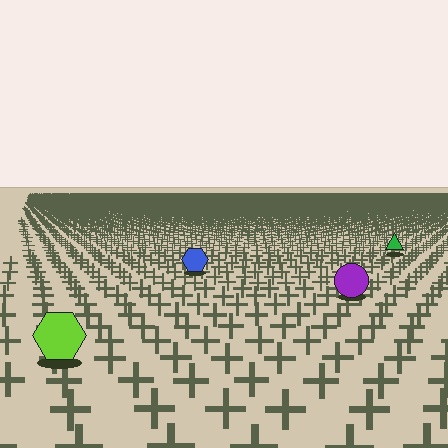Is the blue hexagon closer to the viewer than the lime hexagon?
No. The lime hexagon is closer — you can tell from the texture gradient: the ground texture is coarser near it.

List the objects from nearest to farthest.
From nearest to farthest: the lime hexagon, the purple circle, the blue hexagon, the green triangle.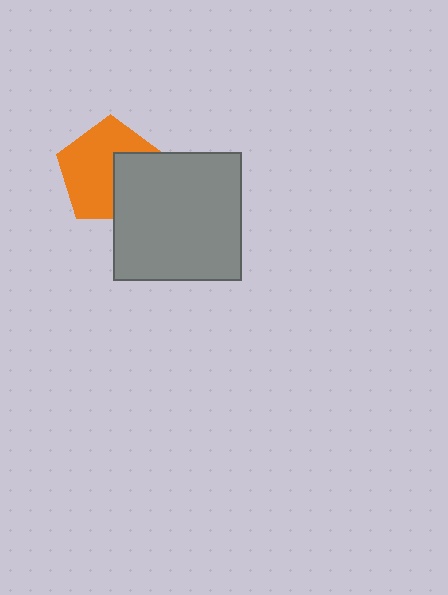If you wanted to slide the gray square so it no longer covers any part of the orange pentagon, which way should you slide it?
Slide it toward the lower-right — that is the most direct way to separate the two shapes.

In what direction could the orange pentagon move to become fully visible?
The orange pentagon could move toward the upper-left. That would shift it out from behind the gray square entirely.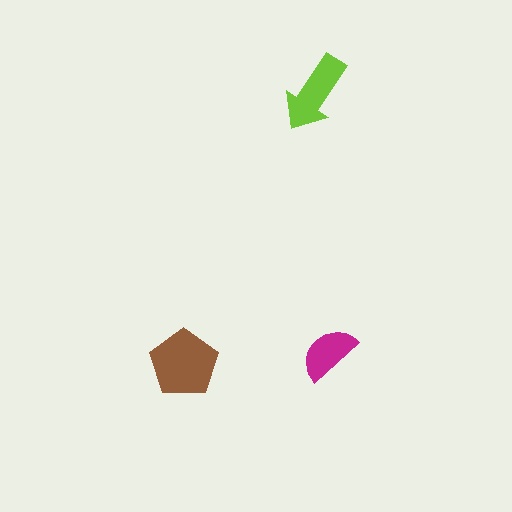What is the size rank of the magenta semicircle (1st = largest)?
3rd.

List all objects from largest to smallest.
The brown pentagon, the lime arrow, the magenta semicircle.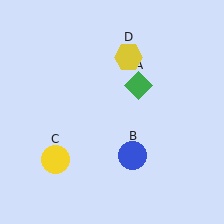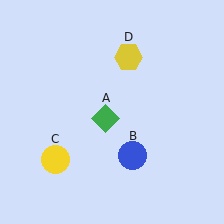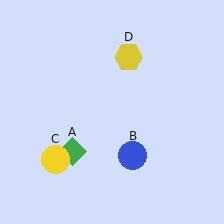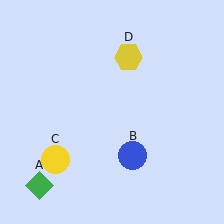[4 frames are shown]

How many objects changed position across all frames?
1 object changed position: green diamond (object A).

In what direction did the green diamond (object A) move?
The green diamond (object A) moved down and to the left.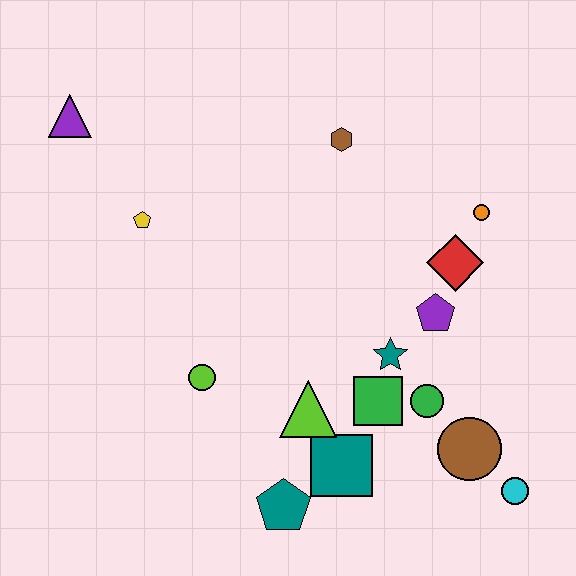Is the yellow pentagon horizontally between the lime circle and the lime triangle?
No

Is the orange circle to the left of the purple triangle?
No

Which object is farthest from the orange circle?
The purple triangle is farthest from the orange circle.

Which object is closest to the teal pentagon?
The teal square is closest to the teal pentagon.